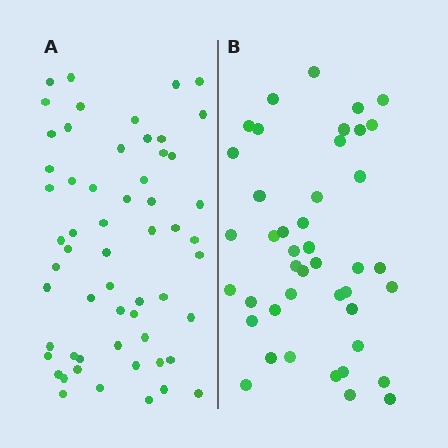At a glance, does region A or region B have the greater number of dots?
Region A (the left region) has more dots.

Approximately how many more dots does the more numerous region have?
Region A has approximately 15 more dots than region B.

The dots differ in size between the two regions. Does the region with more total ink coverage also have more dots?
No. Region B has more total ink coverage because its dots are larger, but region A actually contains more individual dots. Total area can be misleading — the number of items is what matters here.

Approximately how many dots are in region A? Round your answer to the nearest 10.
About 60 dots. (The exact count is 58, which rounds to 60.)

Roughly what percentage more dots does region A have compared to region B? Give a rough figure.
About 35% more.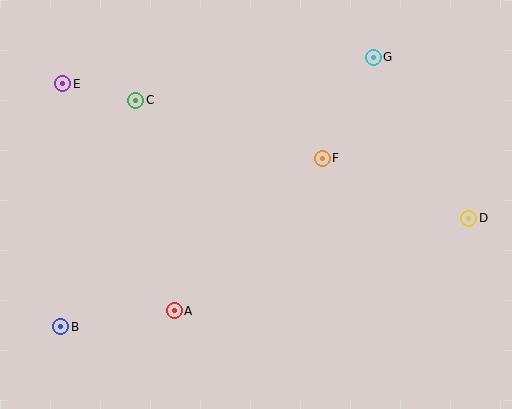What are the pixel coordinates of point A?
Point A is at (174, 311).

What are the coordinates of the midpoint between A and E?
The midpoint between A and E is at (119, 197).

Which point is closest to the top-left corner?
Point E is closest to the top-left corner.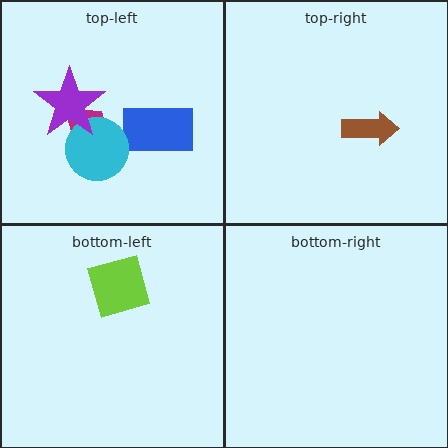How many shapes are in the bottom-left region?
1.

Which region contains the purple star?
The top-left region.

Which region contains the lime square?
The bottom-left region.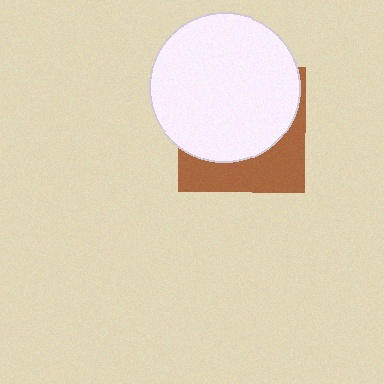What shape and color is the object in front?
The object in front is a white circle.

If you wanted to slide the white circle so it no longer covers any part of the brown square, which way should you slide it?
Slide it up — that is the most direct way to separate the two shapes.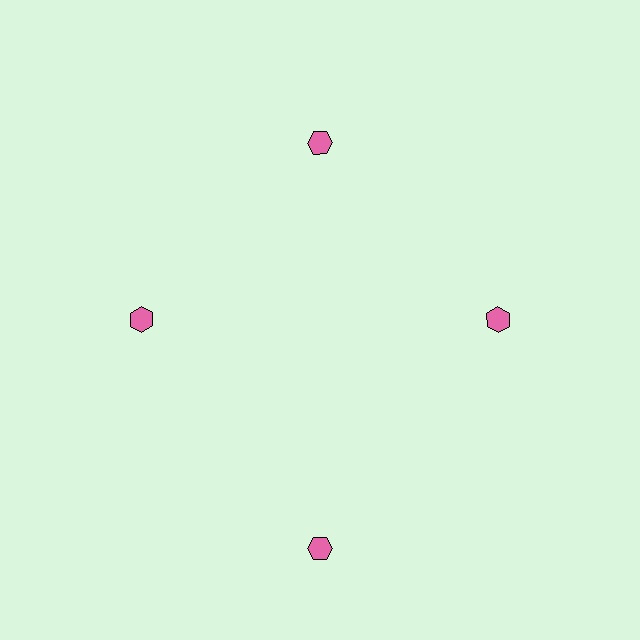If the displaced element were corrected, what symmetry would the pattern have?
It would have 4-fold rotational symmetry — the pattern would map onto itself every 90 degrees.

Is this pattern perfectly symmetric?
No. The 4 pink hexagons are arranged in a ring, but one element near the 6 o'clock position is pushed outward from the center, breaking the 4-fold rotational symmetry.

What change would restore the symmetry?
The symmetry would be restored by moving it inward, back onto the ring so that all 4 hexagons sit at equal angles and equal distance from the center.